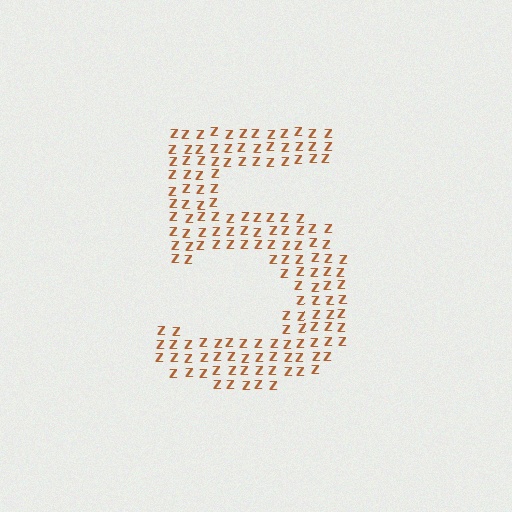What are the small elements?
The small elements are letter Z's.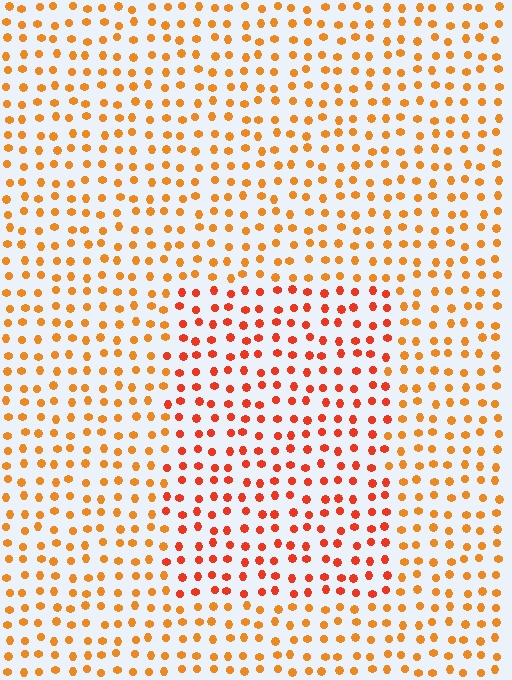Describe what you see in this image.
The image is filled with small orange elements in a uniform arrangement. A rectangle-shaped region is visible where the elements are tinted to a slightly different hue, forming a subtle color boundary.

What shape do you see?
I see a rectangle.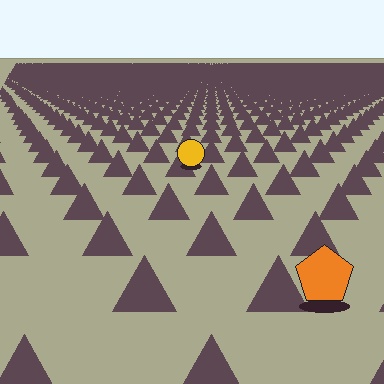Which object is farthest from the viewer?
The yellow circle is farthest from the viewer. It appears smaller and the ground texture around it is denser.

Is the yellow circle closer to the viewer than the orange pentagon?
No. The orange pentagon is closer — you can tell from the texture gradient: the ground texture is coarser near it.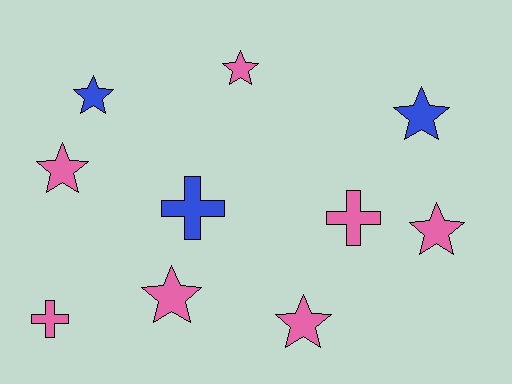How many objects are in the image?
There are 10 objects.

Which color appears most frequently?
Pink, with 7 objects.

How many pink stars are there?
There are 5 pink stars.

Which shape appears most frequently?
Star, with 7 objects.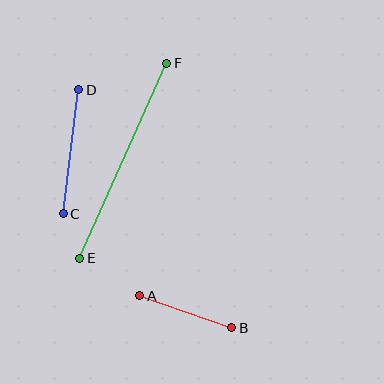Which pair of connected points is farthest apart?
Points E and F are farthest apart.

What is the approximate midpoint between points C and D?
The midpoint is at approximately (71, 152) pixels.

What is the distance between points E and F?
The distance is approximately 213 pixels.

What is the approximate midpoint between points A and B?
The midpoint is at approximately (186, 312) pixels.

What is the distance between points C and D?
The distance is approximately 125 pixels.